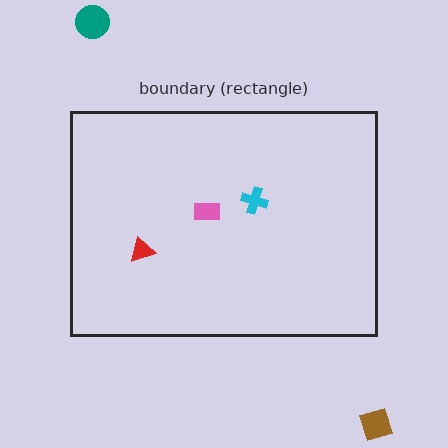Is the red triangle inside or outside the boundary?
Inside.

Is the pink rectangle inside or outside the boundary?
Inside.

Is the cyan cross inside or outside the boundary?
Inside.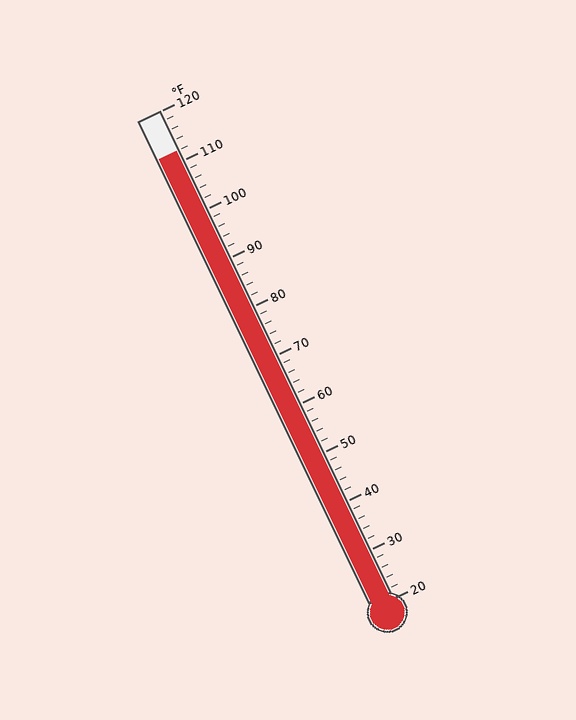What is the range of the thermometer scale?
The thermometer scale ranges from 20°F to 120°F.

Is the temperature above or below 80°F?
The temperature is above 80°F.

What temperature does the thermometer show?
The thermometer shows approximately 112°F.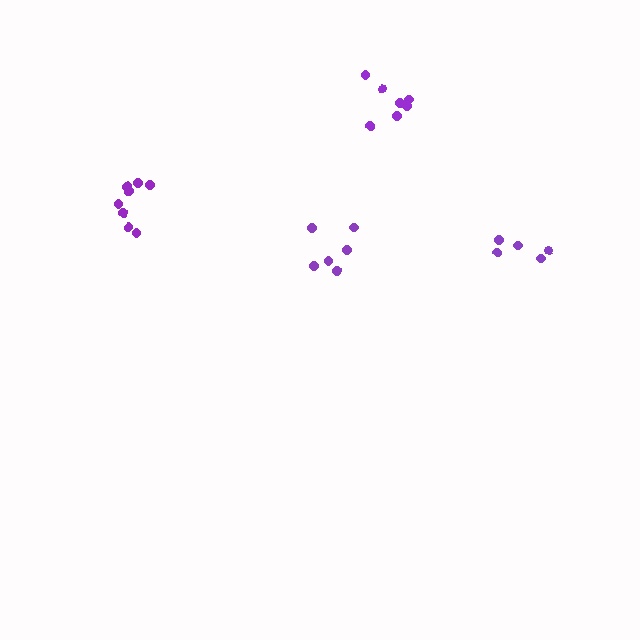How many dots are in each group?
Group 1: 8 dots, Group 2: 7 dots, Group 3: 5 dots, Group 4: 6 dots (26 total).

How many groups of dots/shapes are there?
There are 4 groups.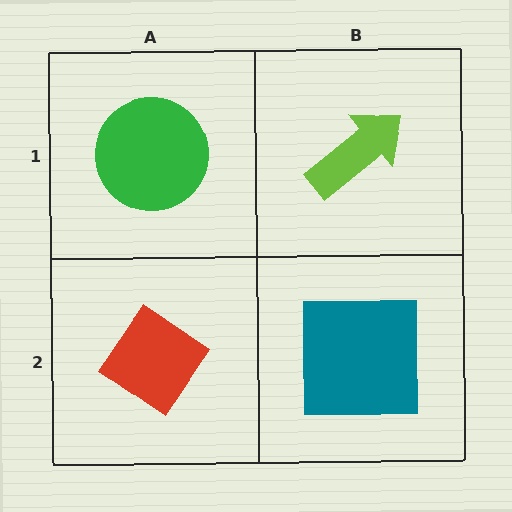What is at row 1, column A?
A green circle.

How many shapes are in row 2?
2 shapes.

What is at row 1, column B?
A lime arrow.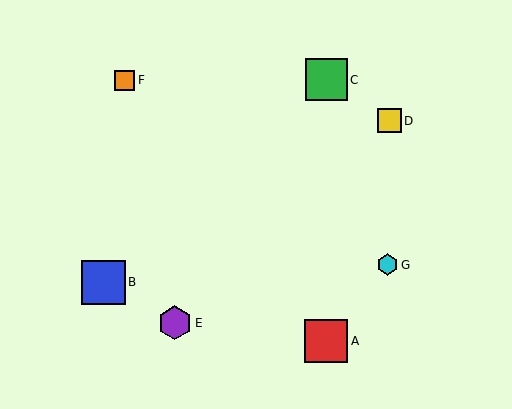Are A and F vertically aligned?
No, A is at x≈326 and F is at x≈125.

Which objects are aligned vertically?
Objects A, C are aligned vertically.